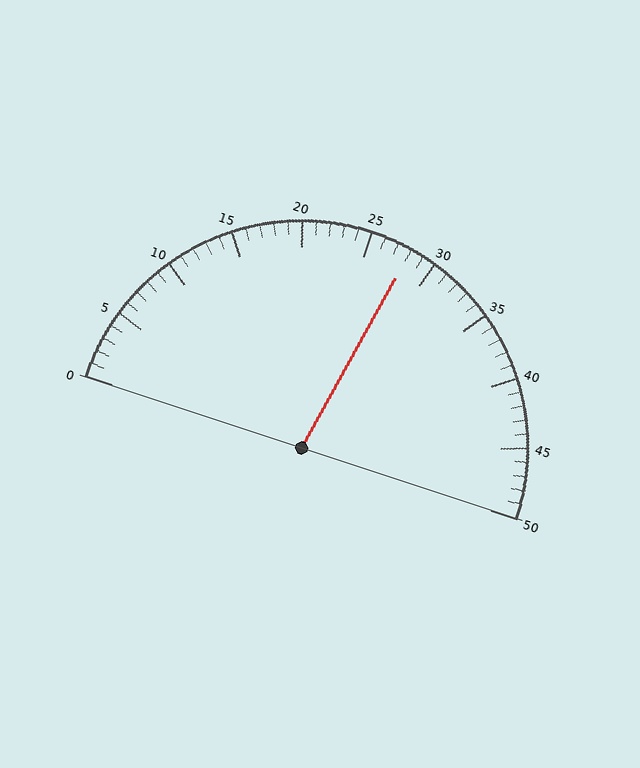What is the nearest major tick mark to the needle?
The nearest major tick mark is 30.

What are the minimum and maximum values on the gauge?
The gauge ranges from 0 to 50.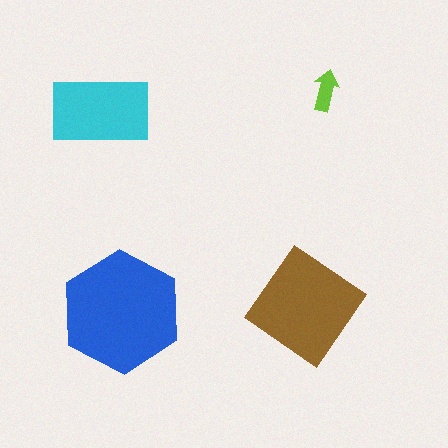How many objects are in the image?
There are 4 objects in the image.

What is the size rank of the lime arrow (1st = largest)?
4th.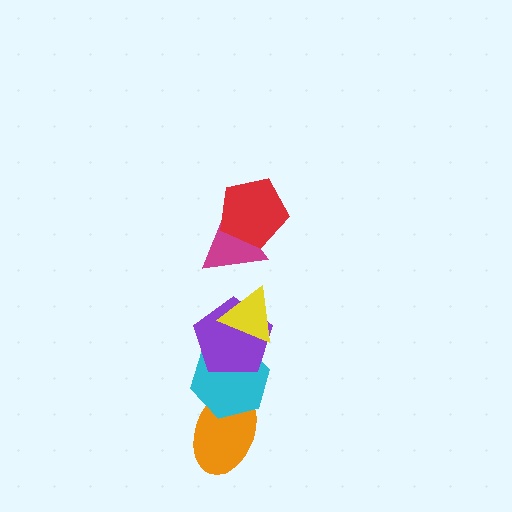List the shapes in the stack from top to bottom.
From top to bottom: the red pentagon, the magenta triangle, the yellow triangle, the purple pentagon, the cyan hexagon, the orange ellipse.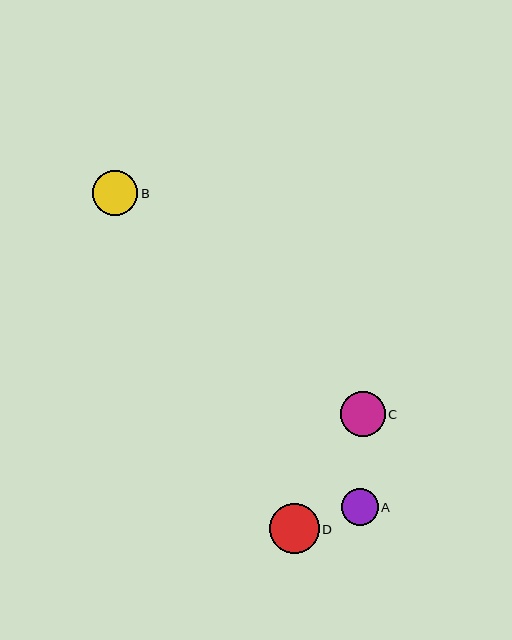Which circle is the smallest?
Circle A is the smallest with a size of approximately 37 pixels.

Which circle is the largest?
Circle D is the largest with a size of approximately 50 pixels.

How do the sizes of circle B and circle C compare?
Circle B and circle C are approximately the same size.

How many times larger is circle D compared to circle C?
Circle D is approximately 1.1 times the size of circle C.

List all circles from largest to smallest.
From largest to smallest: D, B, C, A.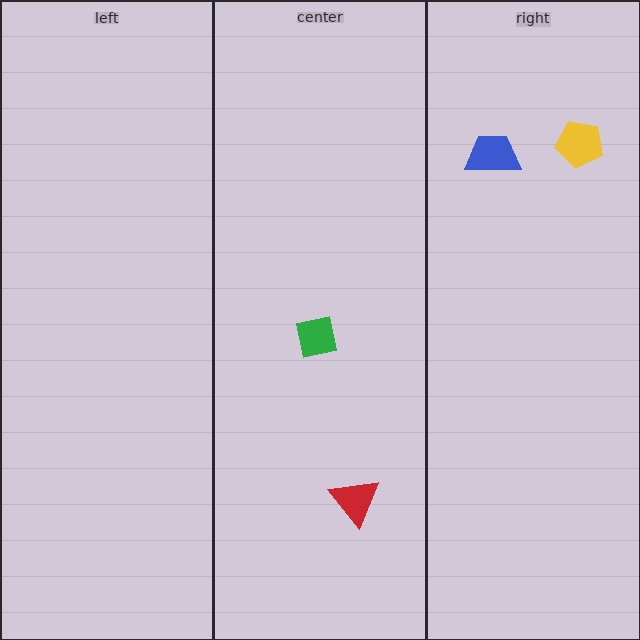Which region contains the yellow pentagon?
The right region.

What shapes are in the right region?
The blue trapezoid, the yellow pentagon.